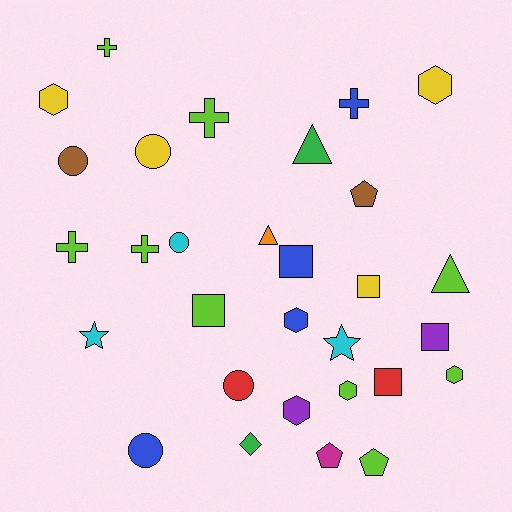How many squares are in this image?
There are 5 squares.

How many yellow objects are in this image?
There are 4 yellow objects.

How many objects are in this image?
There are 30 objects.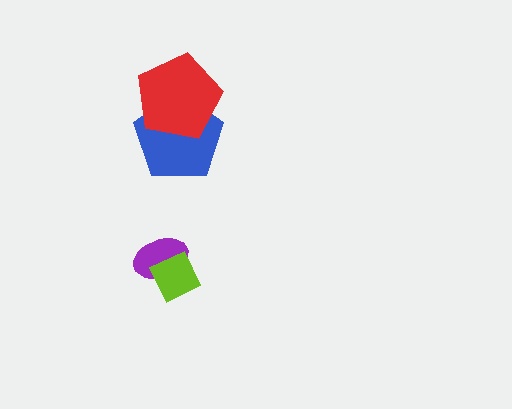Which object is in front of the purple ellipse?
The lime diamond is in front of the purple ellipse.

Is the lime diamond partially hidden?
No, no other shape covers it.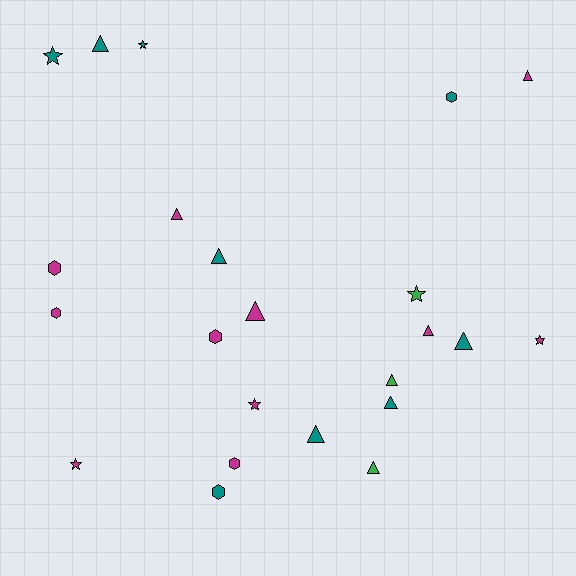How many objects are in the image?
There are 23 objects.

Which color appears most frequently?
Magenta, with 11 objects.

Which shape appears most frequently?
Triangle, with 11 objects.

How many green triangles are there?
There are 2 green triangles.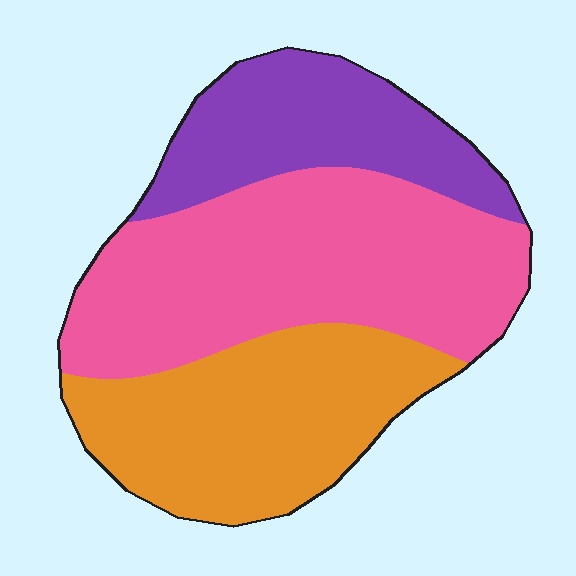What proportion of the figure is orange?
Orange covers around 35% of the figure.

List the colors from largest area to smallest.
From largest to smallest: pink, orange, purple.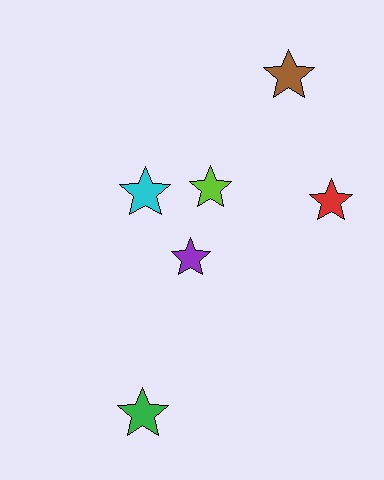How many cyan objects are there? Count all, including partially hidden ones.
There is 1 cyan object.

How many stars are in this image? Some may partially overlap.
There are 6 stars.